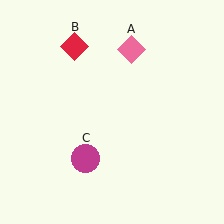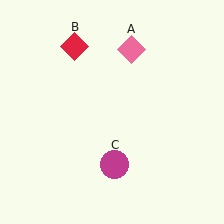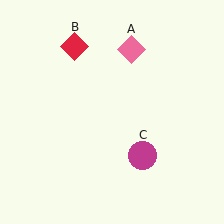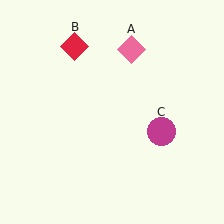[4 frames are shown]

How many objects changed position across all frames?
1 object changed position: magenta circle (object C).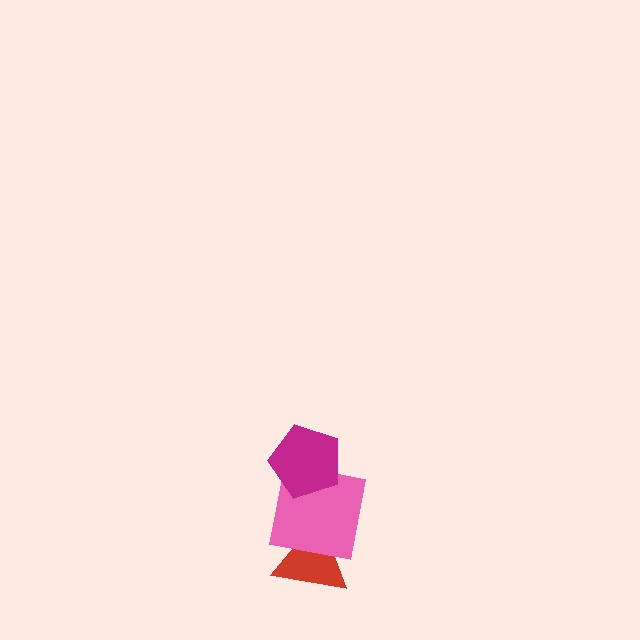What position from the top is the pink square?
The pink square is 2nd from the top.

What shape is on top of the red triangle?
The pink square is on top of the red triangle.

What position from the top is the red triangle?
The red triangle is 3rd from the top.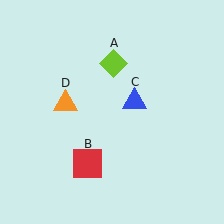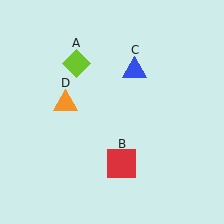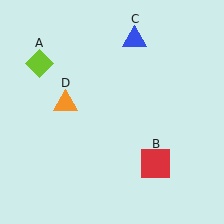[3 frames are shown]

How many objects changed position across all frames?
3 objects changed position: lime diamond (object A), red square (object B), blue triangle (object C).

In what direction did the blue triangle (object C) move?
The blue triangle (object C) moved up.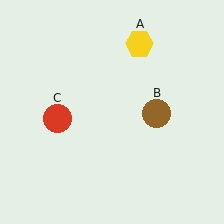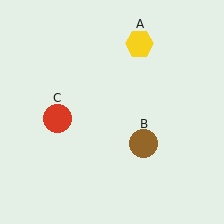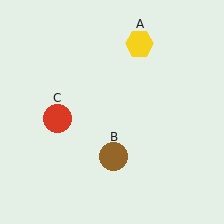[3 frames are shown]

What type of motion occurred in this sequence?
The brown circle (object B) rotated clockwise around the center of the scene.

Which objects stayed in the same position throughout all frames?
Yellow hexagon (object A) and red circle (object C) remained stationary.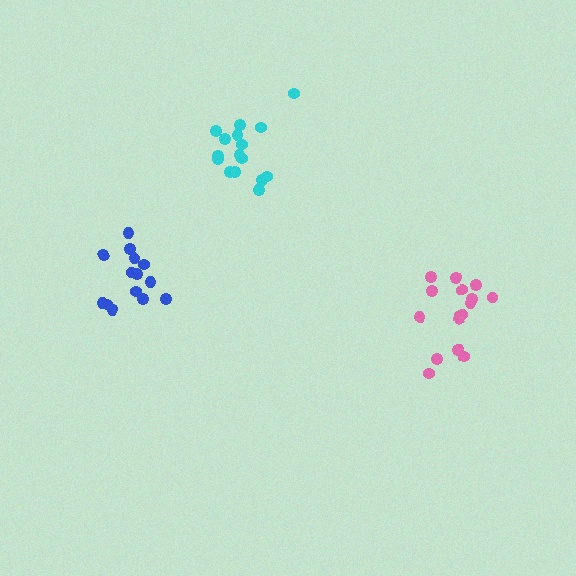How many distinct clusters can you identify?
There are 3 distinct clusters.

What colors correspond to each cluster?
The clusters are colored: pink, blue, cyan.